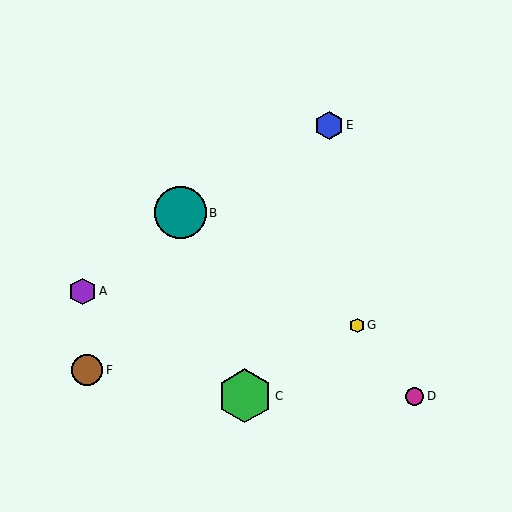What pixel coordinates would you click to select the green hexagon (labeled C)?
Click at (245, 396) to select the green hexagon C.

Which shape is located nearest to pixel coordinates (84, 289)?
The purple hexagon (labeled A) at (82, 291) is nearest to that location.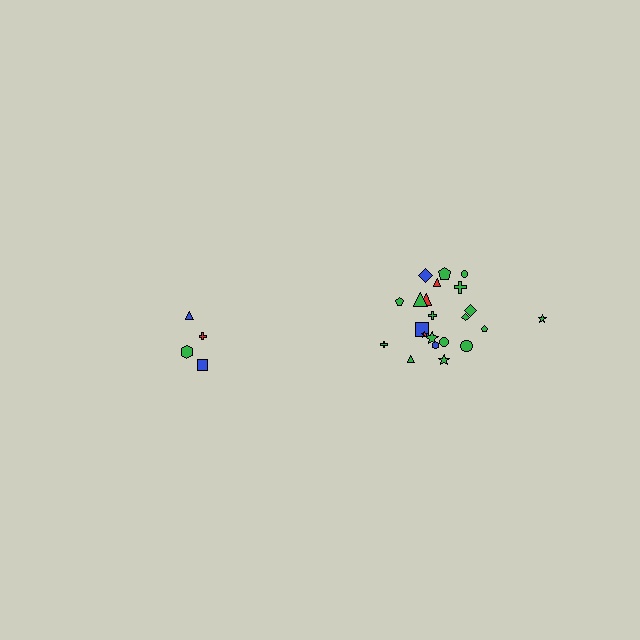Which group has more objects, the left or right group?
The right group.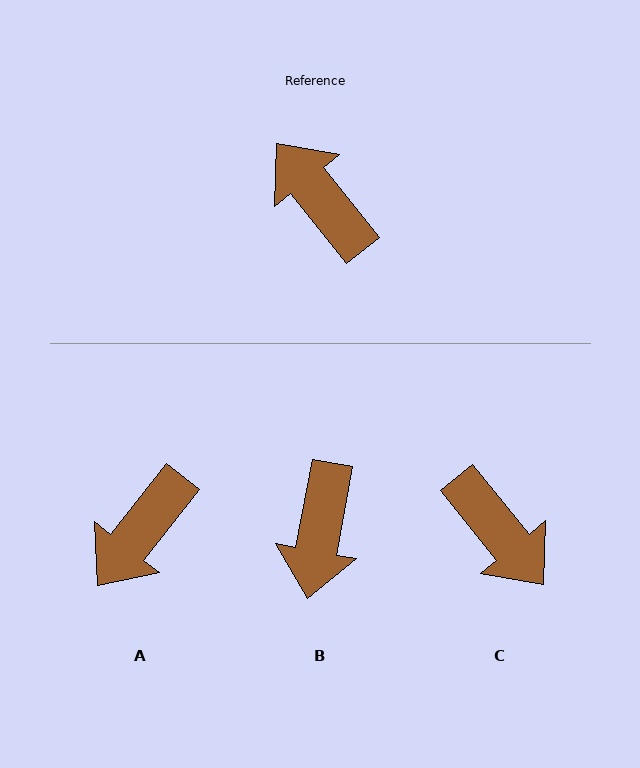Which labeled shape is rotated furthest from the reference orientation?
C, about 180 degrees away.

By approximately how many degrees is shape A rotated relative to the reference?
Approximately 103 degrees counter-clockwise.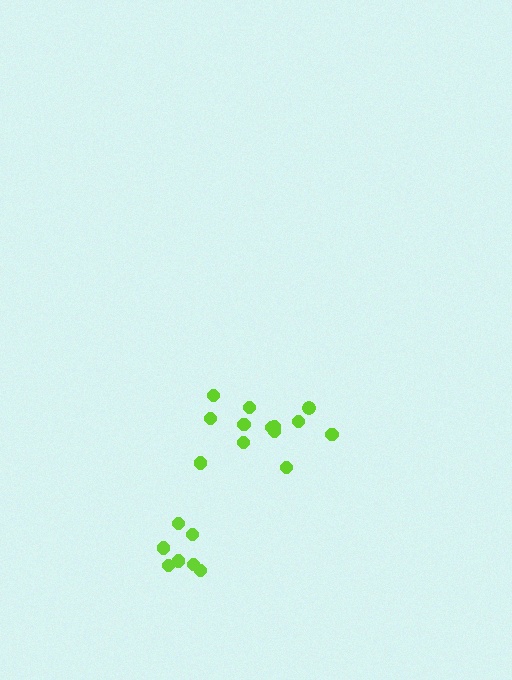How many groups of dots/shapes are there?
There are 2 groups.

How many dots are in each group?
Group 1: 7 dots, Group 2: 13 dots (20 total).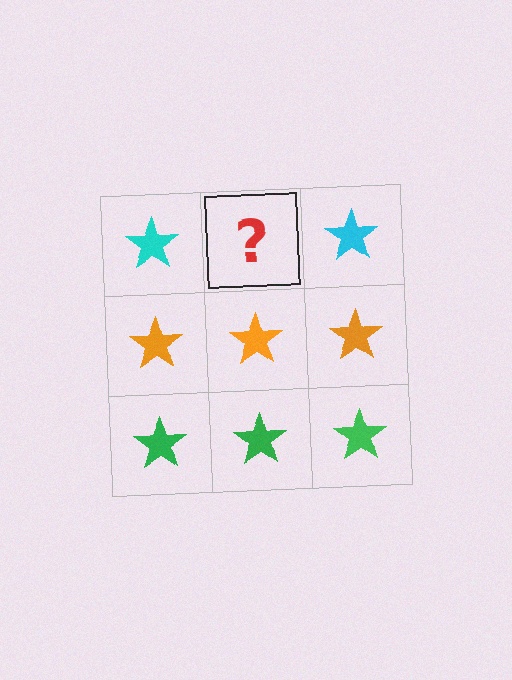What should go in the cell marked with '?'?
The missing cell should contain a cyan star.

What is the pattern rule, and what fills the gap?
The rule is that each row has a consistent color. The gap should be filled with a cyan star.